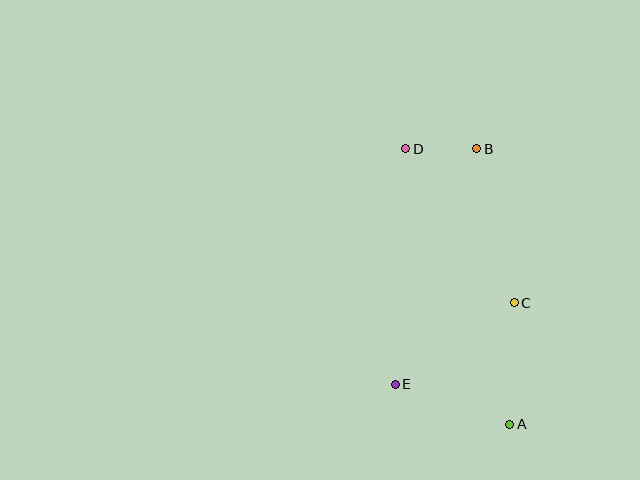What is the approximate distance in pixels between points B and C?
The distance between B and C is approximately 159 pixels.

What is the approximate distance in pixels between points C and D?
The distance between C and D is approximately 189 pixels.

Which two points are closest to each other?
Points B and D are closest to each other.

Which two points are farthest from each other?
Points A and D are farthest from each other.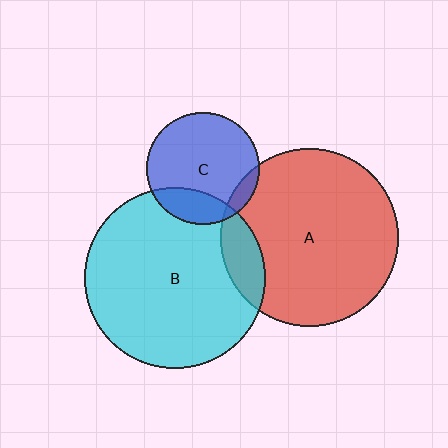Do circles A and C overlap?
Yes.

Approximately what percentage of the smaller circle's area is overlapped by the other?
Approximately 10%.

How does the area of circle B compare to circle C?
Approximately 2.6 times.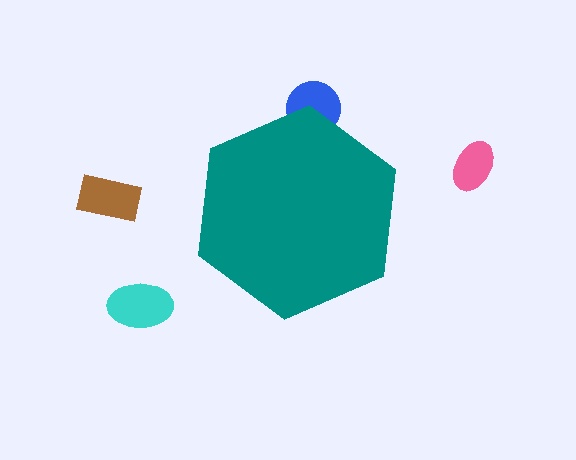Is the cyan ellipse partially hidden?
No, the cyan ellipse is fully visible.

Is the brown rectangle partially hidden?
No, the brown rectangle is fully visible.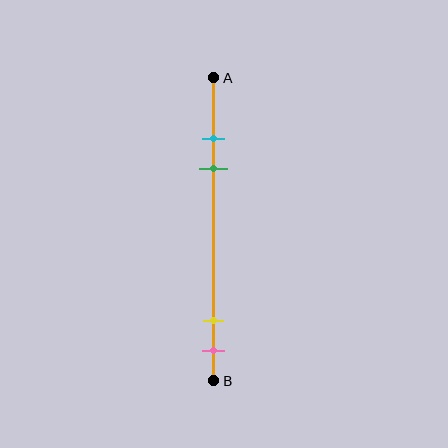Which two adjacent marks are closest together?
The cyan and green marks are the closest adjacent pair.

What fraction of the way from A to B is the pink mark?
The pink mark is approximately 90% (0.9) of the way from A to B.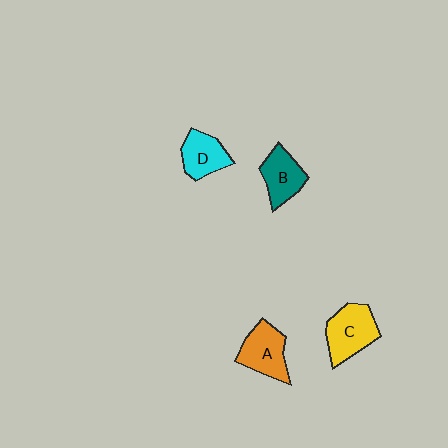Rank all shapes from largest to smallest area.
From largest to smallest: C (yellow), A (orange), B (teal), D (cyan).